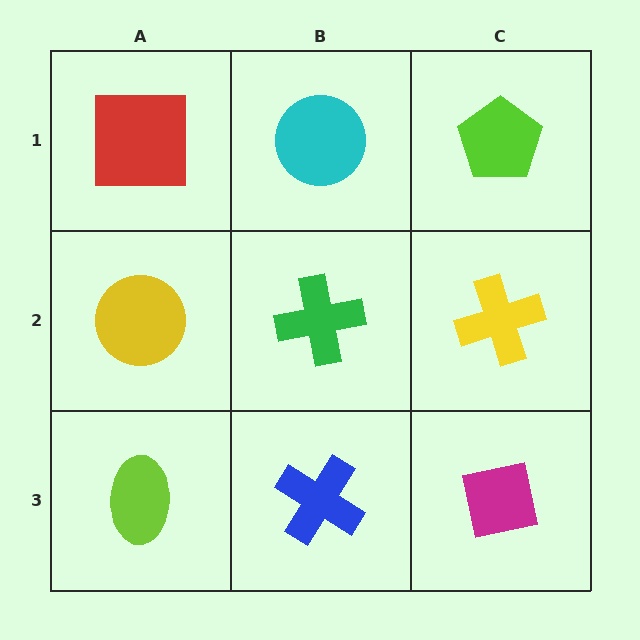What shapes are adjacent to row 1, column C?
A yellow cross (row 2, column C), a cyan circle (row 1, column B).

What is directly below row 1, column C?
A yellow cross.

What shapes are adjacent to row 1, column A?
A yellow circle (row 2, column A), a cyan circle (row 1, column B).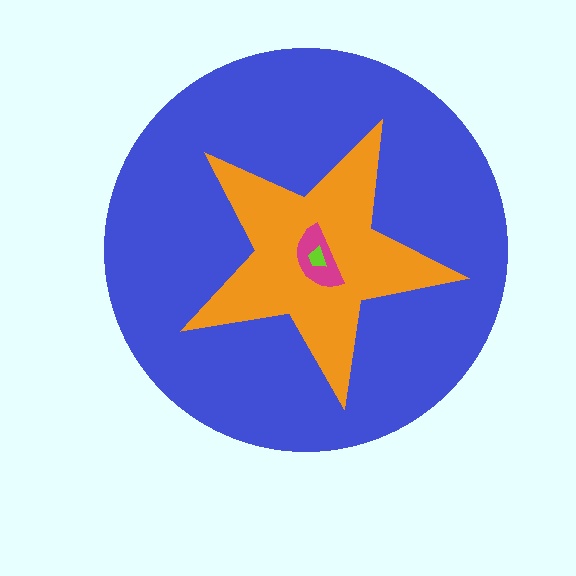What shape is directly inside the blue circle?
The orange star.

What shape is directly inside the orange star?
The magenta semicircle.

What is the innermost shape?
The lime trapezoid.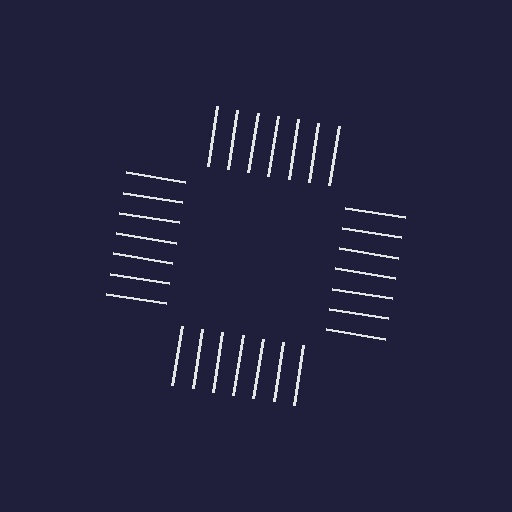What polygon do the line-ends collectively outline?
An illusory square — the line segments terminate on its edges but no continuous stroke is drawn.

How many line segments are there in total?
28 — 7 along each of the 4 edges.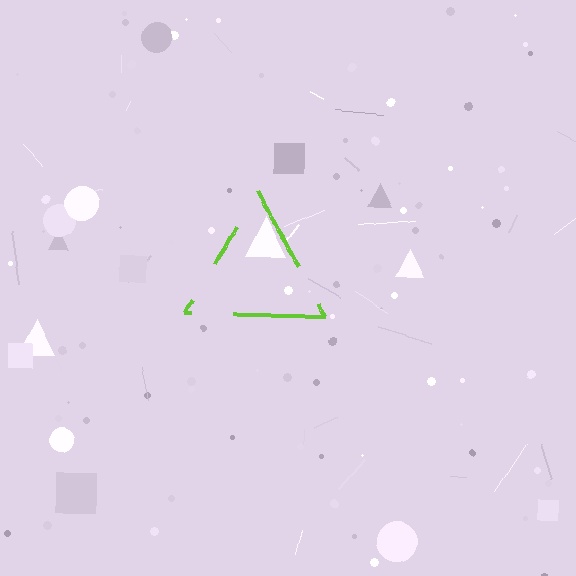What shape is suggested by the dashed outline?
The dashed outline suggests a triangle.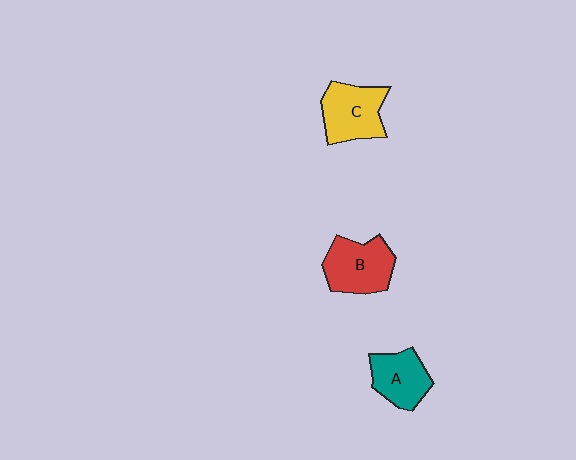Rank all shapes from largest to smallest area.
From largest to smallest: B (red), C (yellow), A (teal).